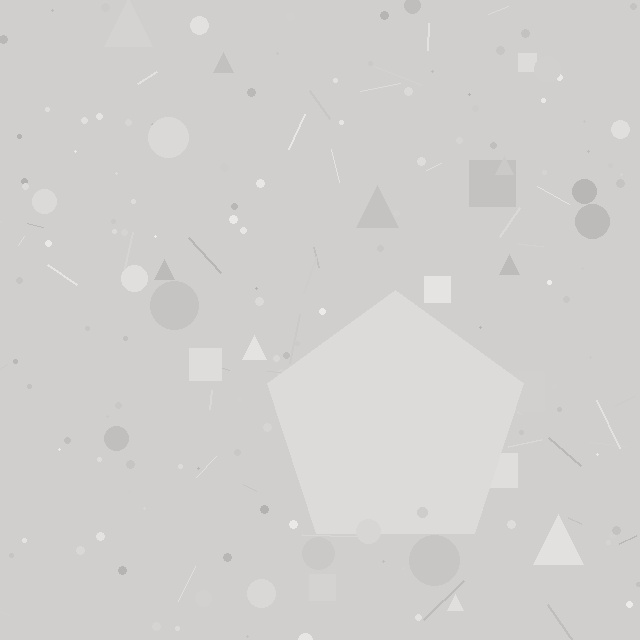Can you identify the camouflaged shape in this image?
The camouflaged shape is a pentagon.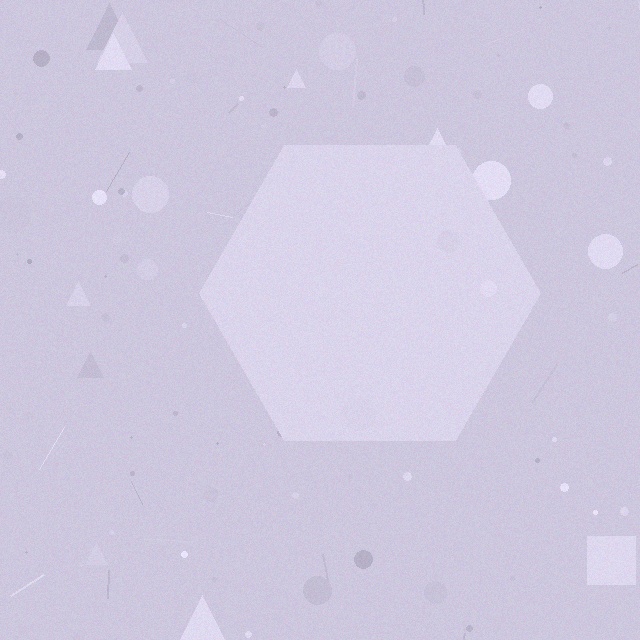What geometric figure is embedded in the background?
A hexagon is embedded in the background.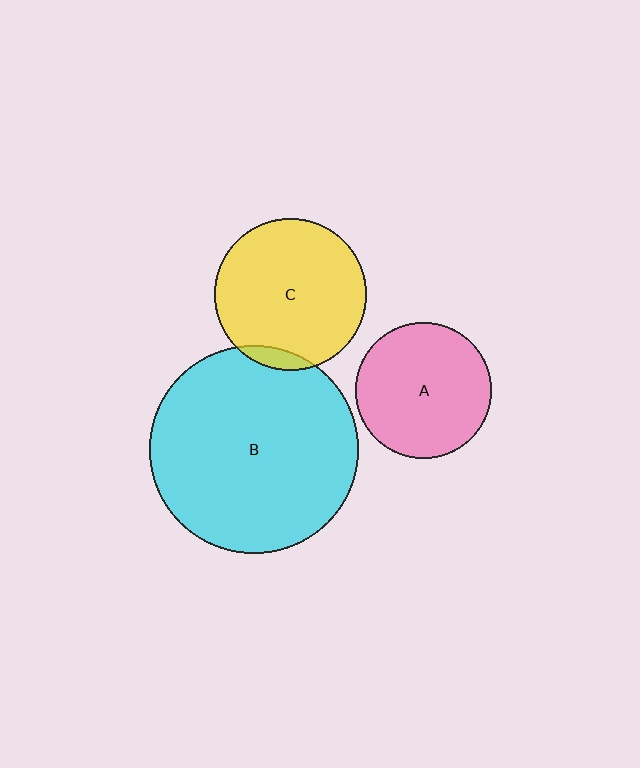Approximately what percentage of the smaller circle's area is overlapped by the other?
Approximately 5%.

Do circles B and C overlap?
Yes.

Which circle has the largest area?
Circle B (cyan).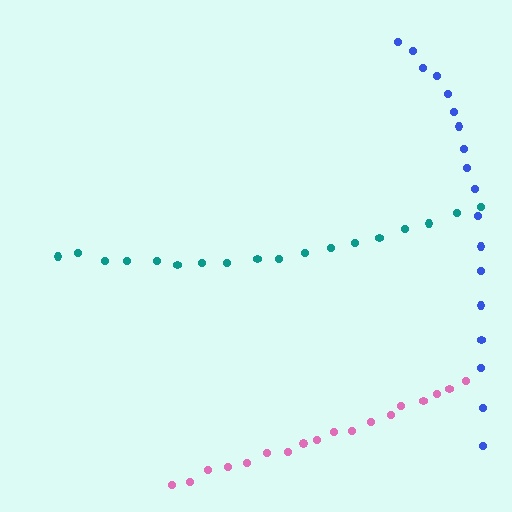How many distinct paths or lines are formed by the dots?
There are 3 distinct paths.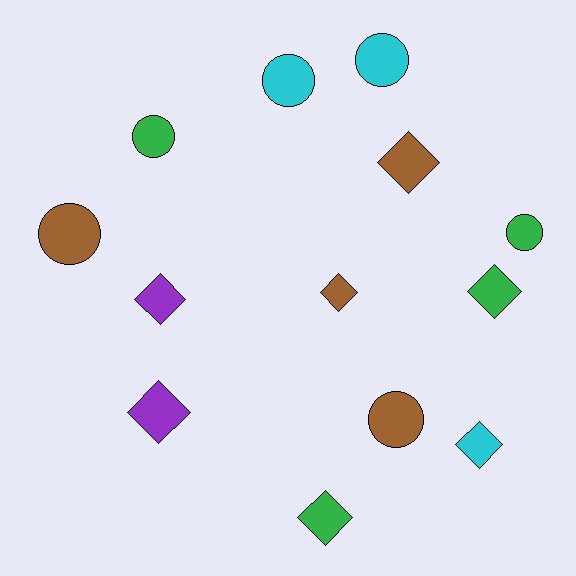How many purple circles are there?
There are no purple circles.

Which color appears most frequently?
Brown, with 4 objects.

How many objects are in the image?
There are 13 objects.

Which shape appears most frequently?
Diamond, with 7 objects.